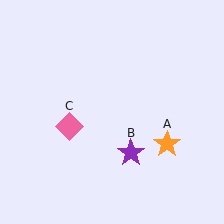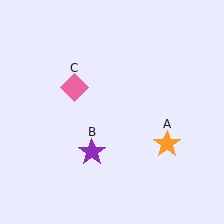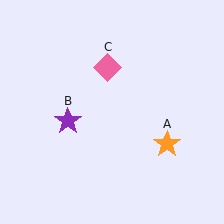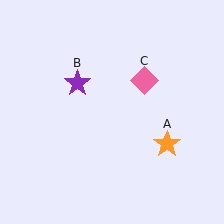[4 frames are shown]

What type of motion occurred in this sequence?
The purple star (object B), pink diamond (object C) rotated clockwise around the center of the scene.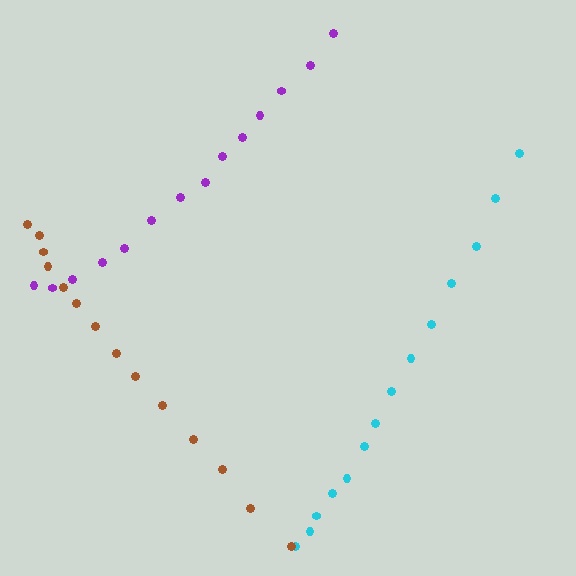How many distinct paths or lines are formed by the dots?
There are 3 distinct paths.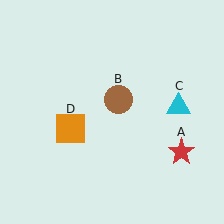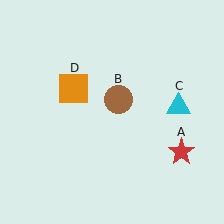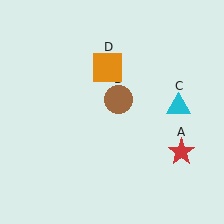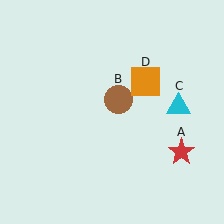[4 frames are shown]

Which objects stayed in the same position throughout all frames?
Red star (object A) and brown circle (object B) and cyan triangle (object C) remained stationary.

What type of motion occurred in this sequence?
The orange square (object D) rotated clockwise around the center of the scene.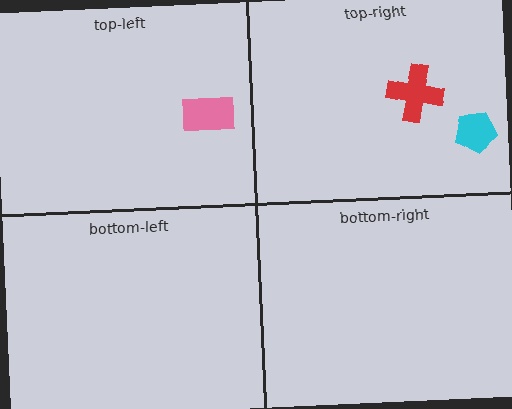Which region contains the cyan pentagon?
The top-right region.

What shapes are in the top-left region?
The pink rectangle.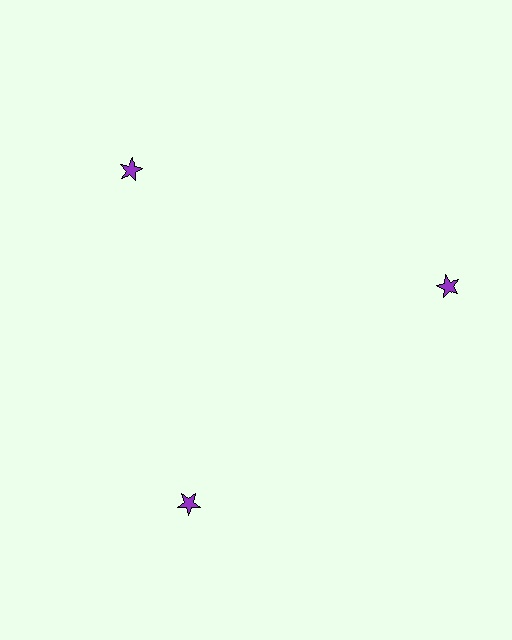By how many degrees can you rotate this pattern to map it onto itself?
The pattern maps onto itself every 120 degrees of rotation.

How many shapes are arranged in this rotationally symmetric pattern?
There are 3 shapes, arranged in 3 groups of 1.